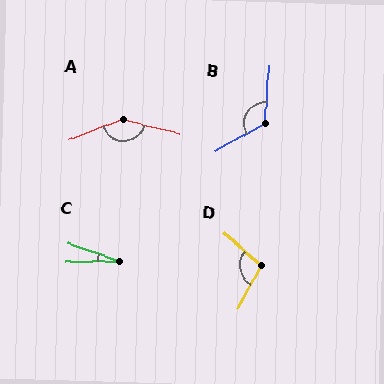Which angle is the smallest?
C, at approximately 21 degrees.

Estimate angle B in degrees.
Approximately 124 degrees.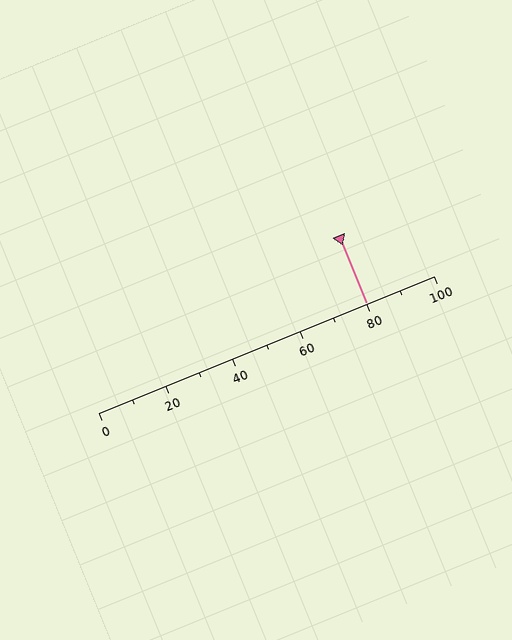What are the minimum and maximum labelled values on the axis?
The axis runs from 0 to 100.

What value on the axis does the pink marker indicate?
The marker indicates approximately 80.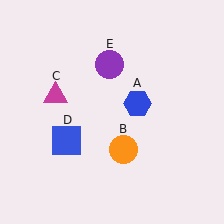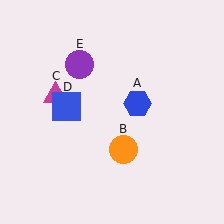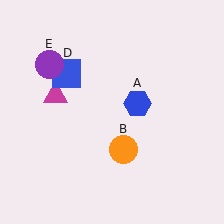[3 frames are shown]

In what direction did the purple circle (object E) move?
The purple circle (object E) moved left.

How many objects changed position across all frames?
2 objects changed position: blue square (object D), purple circle (object E).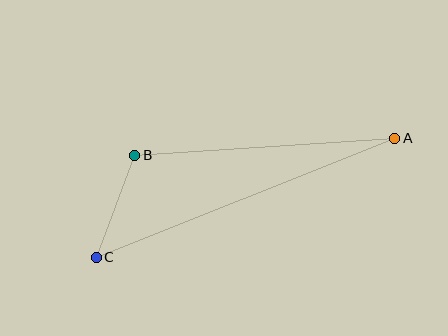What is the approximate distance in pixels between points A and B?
The distance between A and B is approximately 261 pixels.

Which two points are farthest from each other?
Points A and C are farthest from each other.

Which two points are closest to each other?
Points B and C are closest to each other.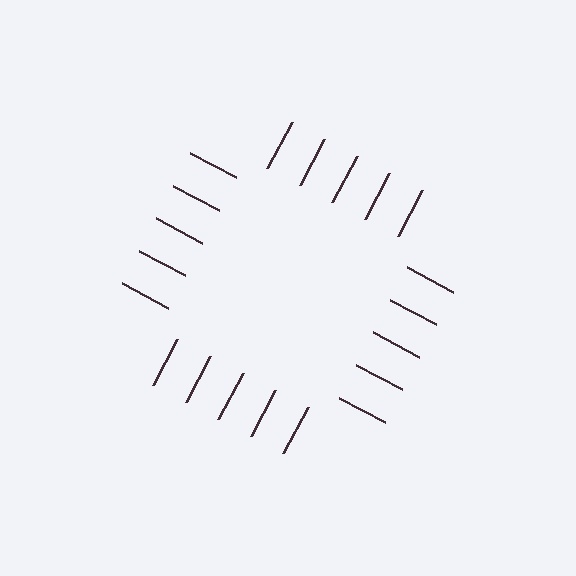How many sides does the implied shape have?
4 sides — the line-ends trace a square.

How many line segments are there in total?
20 — 5 along each of the 4 edges.